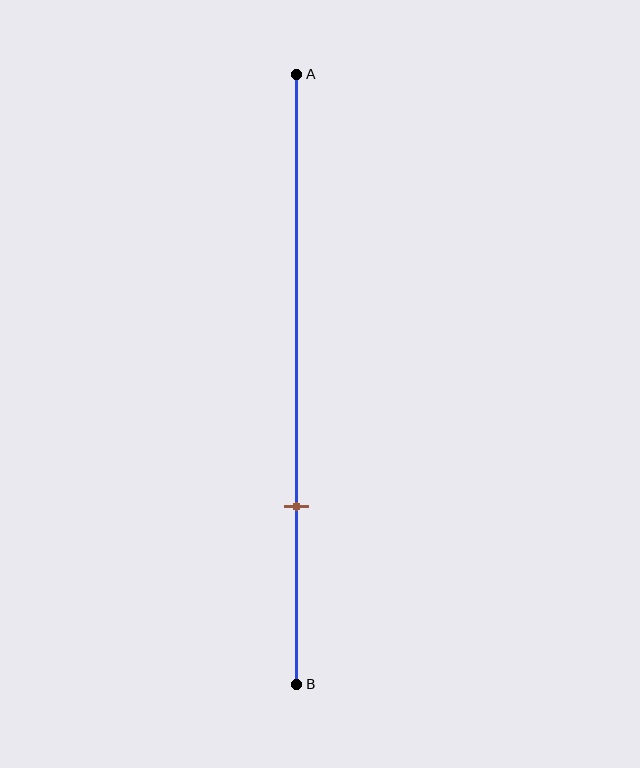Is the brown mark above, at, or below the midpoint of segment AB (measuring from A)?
The brown mark is below the midpoint of segment AB.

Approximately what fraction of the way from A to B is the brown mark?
The brown mark is approximately 70% of the way from A to B.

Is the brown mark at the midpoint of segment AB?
No, the mark is at about 70% from A, not at the 50% midpoint.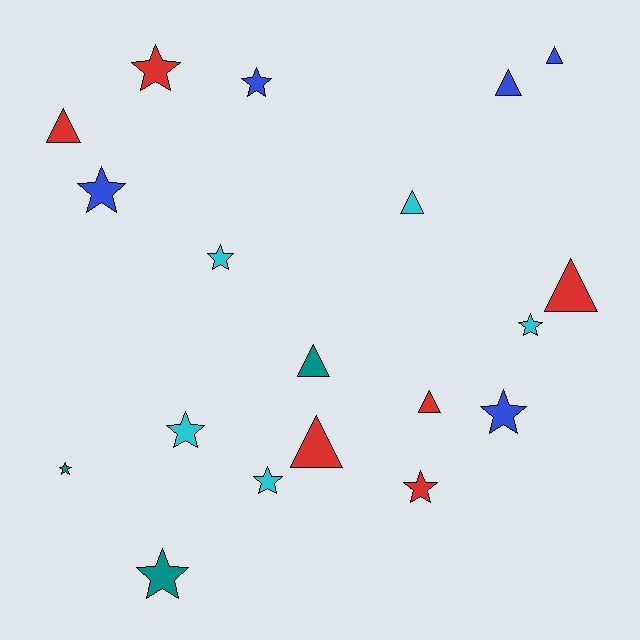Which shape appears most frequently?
Star, with 11 objects.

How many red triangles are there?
There are 4 red triangles.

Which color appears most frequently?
Red, with 6 objects.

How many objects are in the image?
There are 19 objects.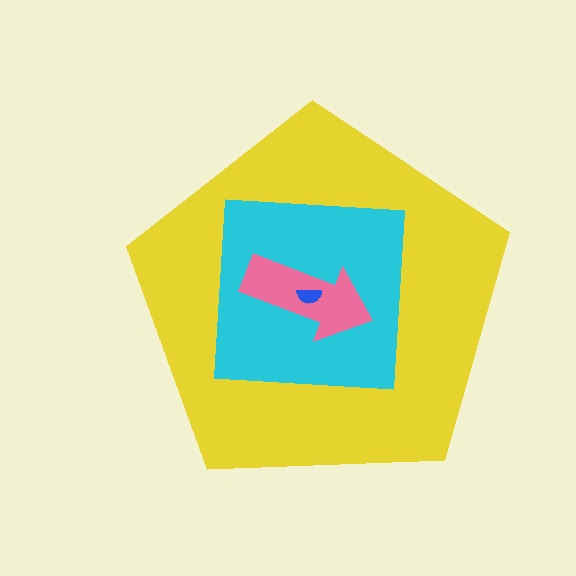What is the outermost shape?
The yellow pentagon.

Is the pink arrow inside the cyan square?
Yes.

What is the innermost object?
The blue semicircle.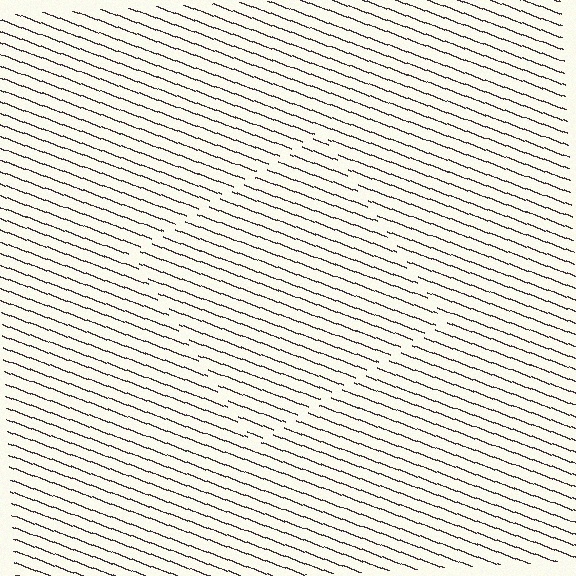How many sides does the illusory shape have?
4 sides — the line-ends trace a square.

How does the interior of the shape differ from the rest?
The interior of the shape contains the same grating, shifted by half a period — the contour is defined by the phase discontinuity where line-ends from the inner and outer gratings abut.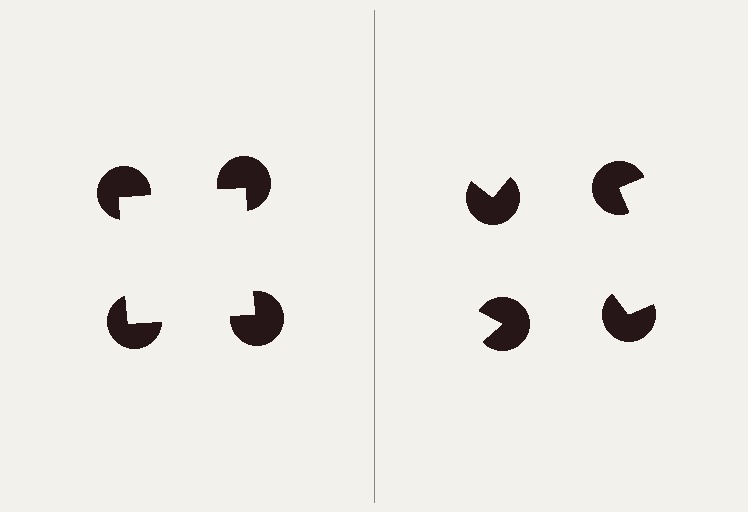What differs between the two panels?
The pac-man discs are positioned identically on both sides; only the wedge orientations differ. On the left they align to a square; on the right they are misaligned.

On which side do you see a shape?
An illusory square appears on the left side. On the right side the wedge cuts are rotated, so no coherent shape forms.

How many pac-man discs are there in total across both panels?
8 — 4 on each side.